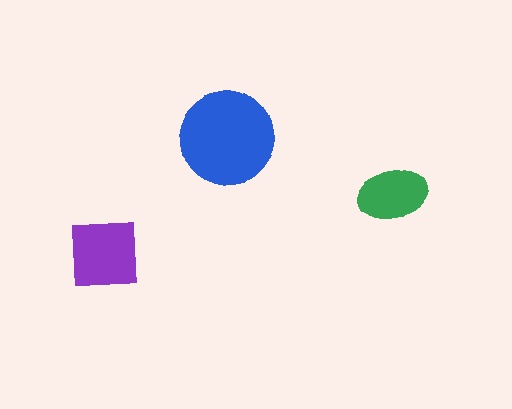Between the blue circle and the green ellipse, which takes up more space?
The blue circle.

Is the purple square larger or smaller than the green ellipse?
Larger.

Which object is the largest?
The blue circle.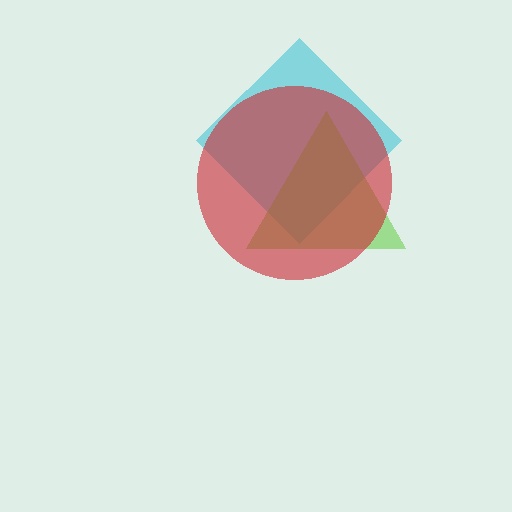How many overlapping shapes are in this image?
There are 3 overlapping shapes in the image.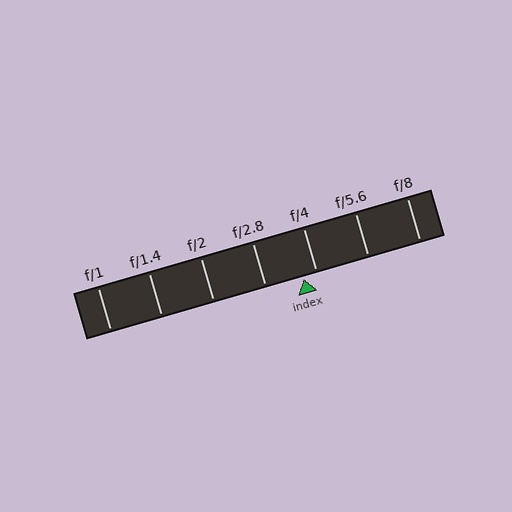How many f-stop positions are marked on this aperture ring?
There are 7 f-stop positions marked.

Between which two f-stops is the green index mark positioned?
The index mark is between f/2.8 and f/4.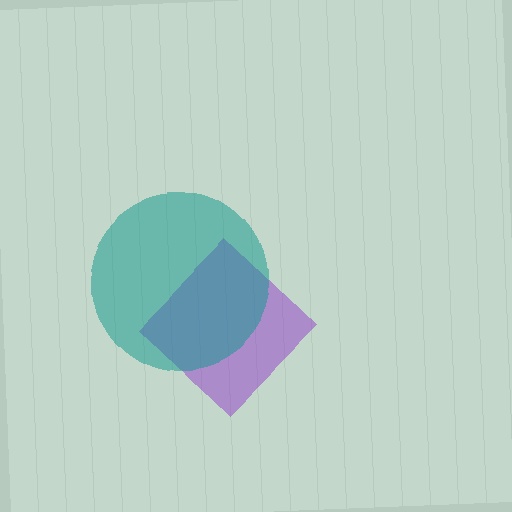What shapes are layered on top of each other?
The layered shapes are: a purple diamond, a teal circle.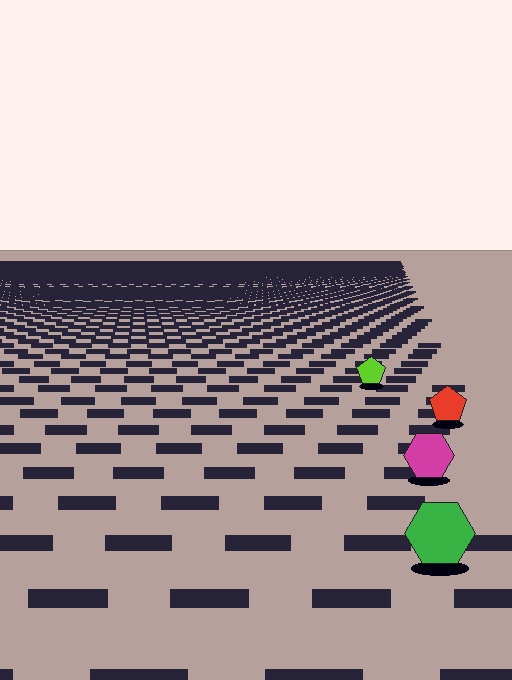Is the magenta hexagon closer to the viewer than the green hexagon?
No. The green hexagon is closer — you can tell from the texture gradient: the ground texture is coarser near it.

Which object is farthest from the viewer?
The lime pentagon is farthest from the viewer. It appears smaller and the ground texture around it is denser.